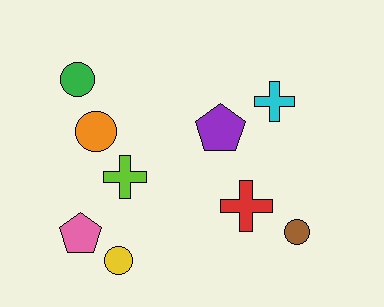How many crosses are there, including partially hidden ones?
There are 3 crosses.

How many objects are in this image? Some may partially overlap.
There are 9 objects.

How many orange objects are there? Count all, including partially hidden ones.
There is 1 orange object.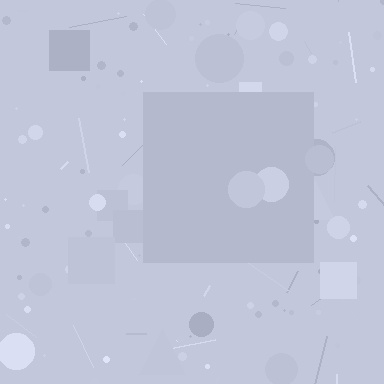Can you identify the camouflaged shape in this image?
The camouflaged shape is a square.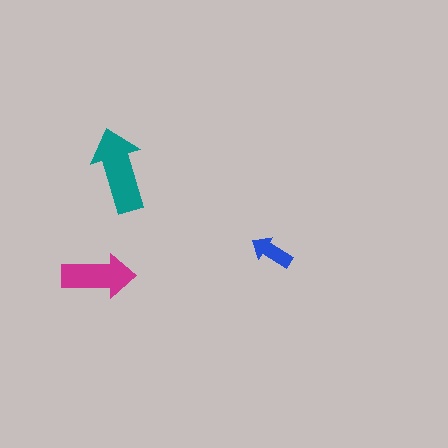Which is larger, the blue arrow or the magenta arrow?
The magenta one.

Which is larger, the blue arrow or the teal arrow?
The teal one.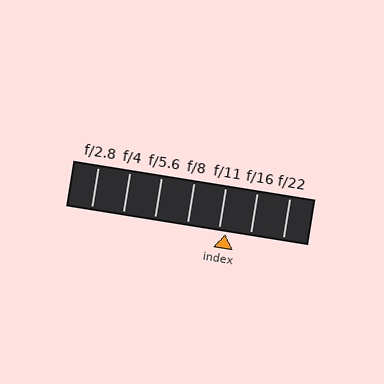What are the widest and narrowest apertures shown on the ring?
The widest aperture shown is f/2.8 and the narrowest is f/22.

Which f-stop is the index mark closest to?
The index mark is closest to f/11.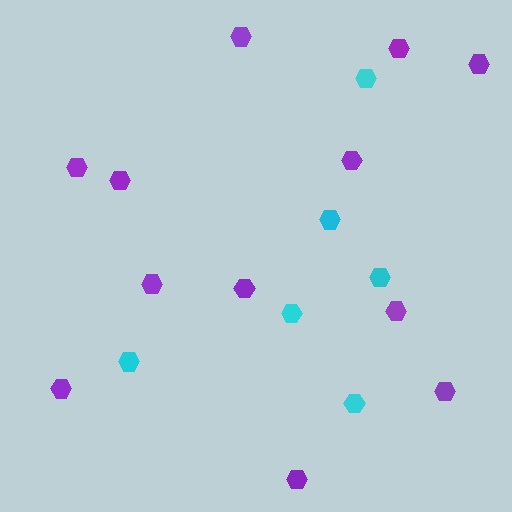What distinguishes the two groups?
There are 2 groups: one group of purple hexagons (12) and one group of cyan hexagons (6).